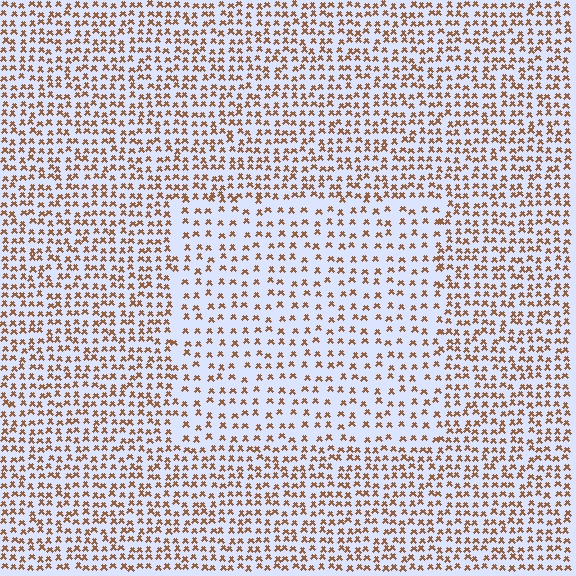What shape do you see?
I see a rectangle.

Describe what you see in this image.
The image contains small brown elements arranged at two different densities. A rectangle-shaped region is visible where the elements are less densely packed than the surrounding area.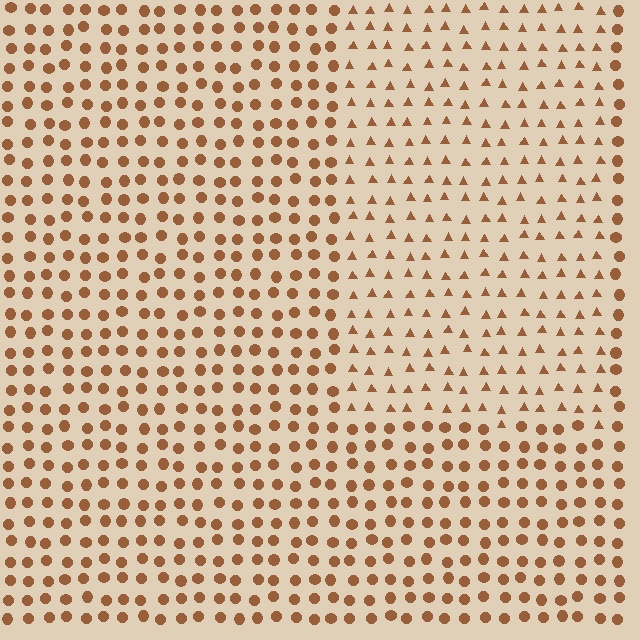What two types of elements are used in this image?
The image uses triangles inside the rectangle region and circles outside it.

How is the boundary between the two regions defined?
The boundary is defined by a change in element shape: triangles inside vs. circles outside. All elements share the same color and spacing.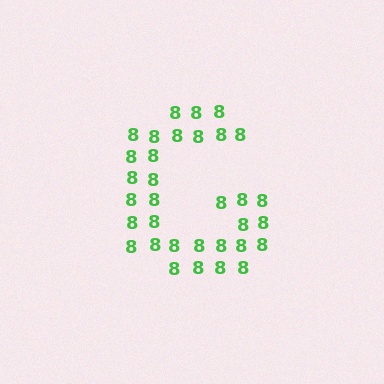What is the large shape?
The large shape is the letter G.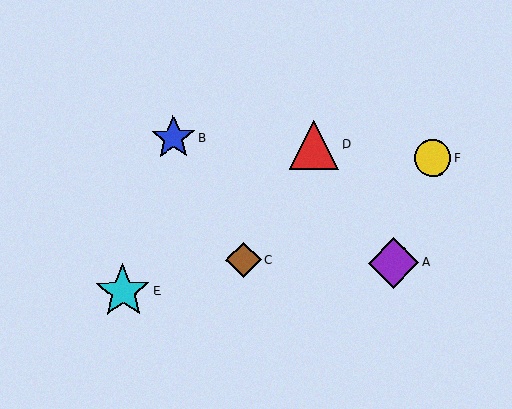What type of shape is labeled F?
Shape F is a yellow circle.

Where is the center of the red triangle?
The center of the red triangle is at (314, 145).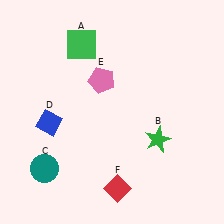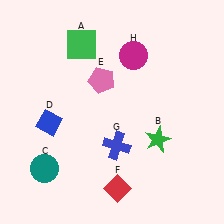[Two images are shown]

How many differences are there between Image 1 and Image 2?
There are 2 differences between the two images.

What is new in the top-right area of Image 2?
A magenta circle (H) was added in the top-right area of Image 2.